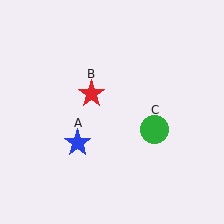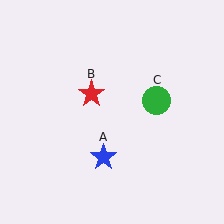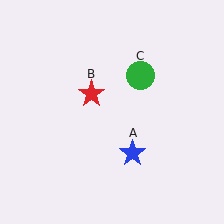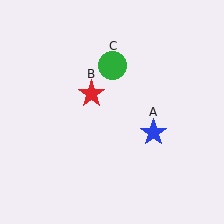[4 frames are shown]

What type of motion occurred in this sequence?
The blue star (object A), green circle (object C) rotated counterclockwise around the center of the scene.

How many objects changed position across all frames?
2 objects changed position: blue star (object A), green circle (object C).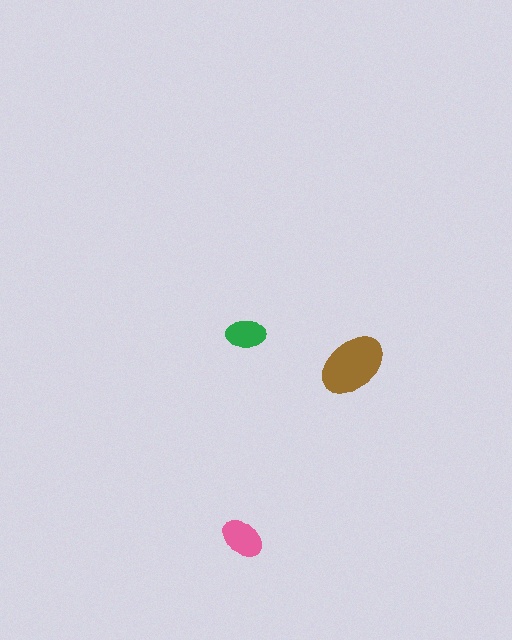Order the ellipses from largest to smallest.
the brown one, the pink one, the green one.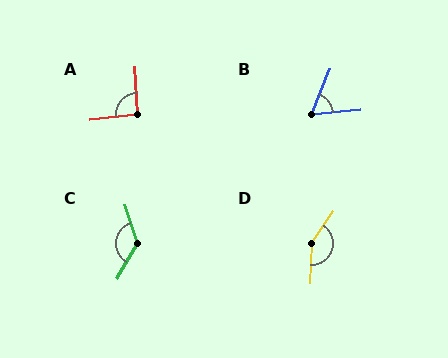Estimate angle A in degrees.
Approximately 94 degrees.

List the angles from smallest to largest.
B (63°), A (94°), C (132°), D (147°).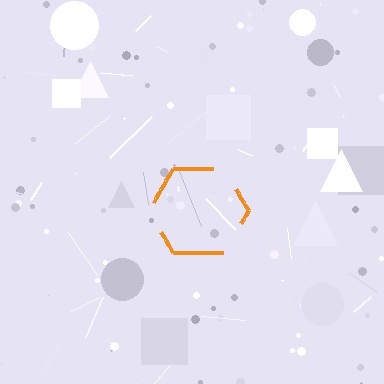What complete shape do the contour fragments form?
The contour fragments form a hexagon.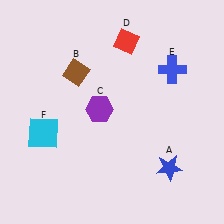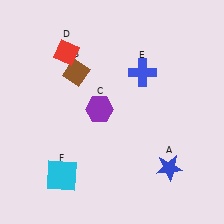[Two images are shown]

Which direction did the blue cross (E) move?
The blue cross (E) moved left.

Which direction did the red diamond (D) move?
The red diamond (D) moved left.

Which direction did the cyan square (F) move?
The cyan square (F) moved down.